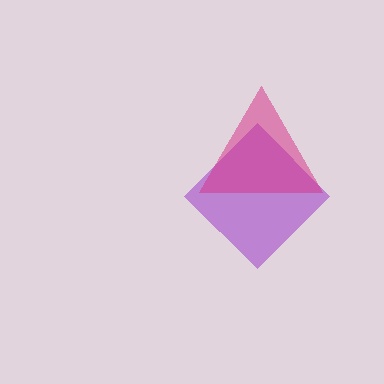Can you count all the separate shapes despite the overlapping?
Yes, there are 2 separate shapes.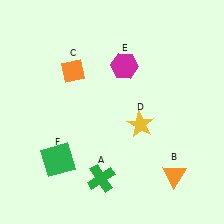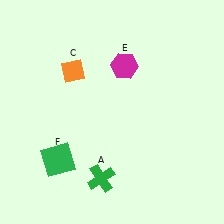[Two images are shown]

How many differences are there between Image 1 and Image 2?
There are 2 differences between the two images.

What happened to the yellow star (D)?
The yellow star (D) was removed in Image 2. It was in the bottom-right area of Image 1.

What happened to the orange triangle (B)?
The orange triangle (B) was removed in Image 2. It was in the bottom-right area of Image 1.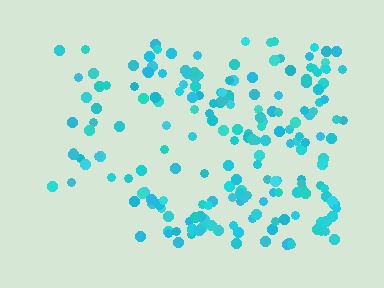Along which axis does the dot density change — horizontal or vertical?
Horizontal.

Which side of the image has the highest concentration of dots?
The right.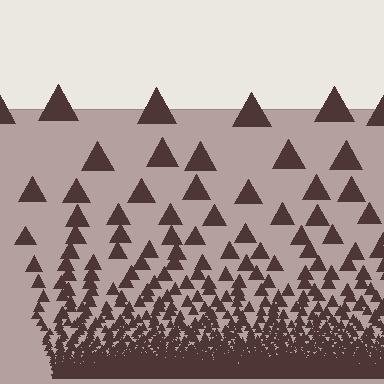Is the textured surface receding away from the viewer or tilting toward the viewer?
The surface appears to tilt toward the viewer. Texture elements get larger and sparser toward the top.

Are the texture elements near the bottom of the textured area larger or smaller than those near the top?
Smaller. The gradient is inverted — elements near the bottom are smaller and denser.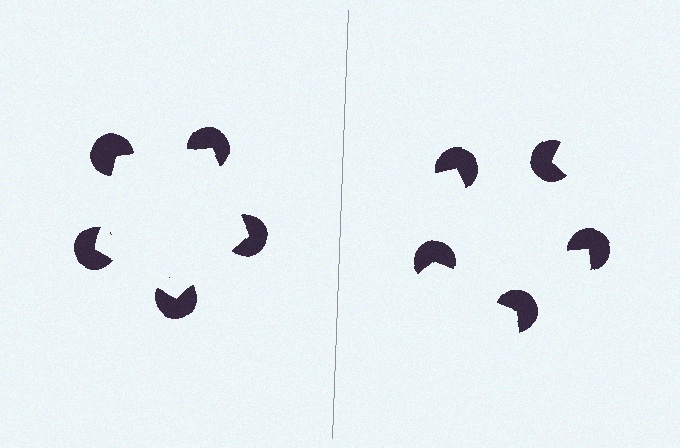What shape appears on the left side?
An illusory pentagon.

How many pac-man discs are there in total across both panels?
10 — 5 on each side.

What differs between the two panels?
The pac-man discs are positioned identically on both sides; only the wedge orientations differ. On the left they align to a pentagon; on the right they are misaligned.